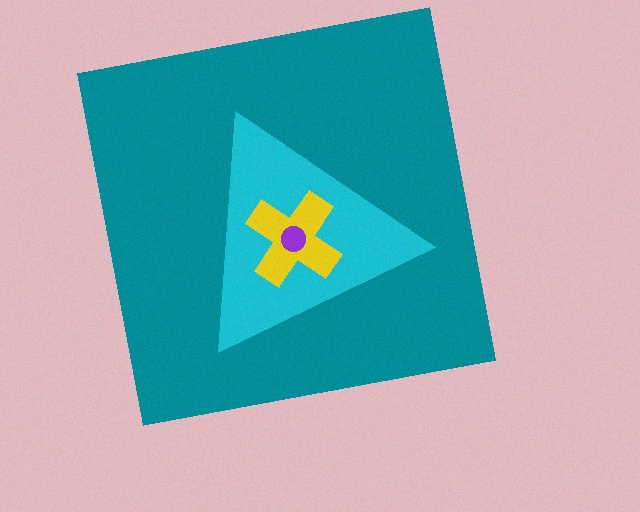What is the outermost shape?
The teal square.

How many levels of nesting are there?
4.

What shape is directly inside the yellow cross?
The purple circle.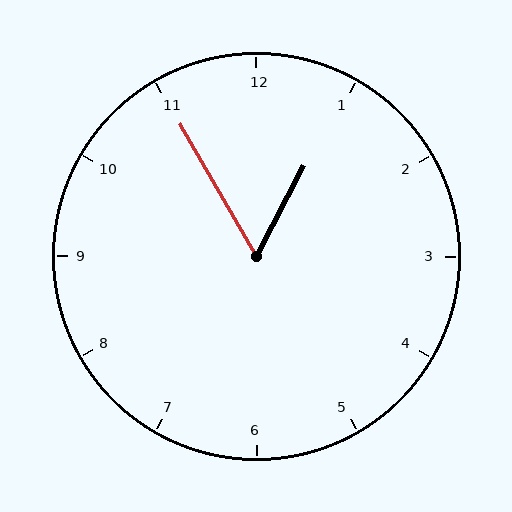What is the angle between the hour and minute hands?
Approximately 58 degrees.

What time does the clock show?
12:55.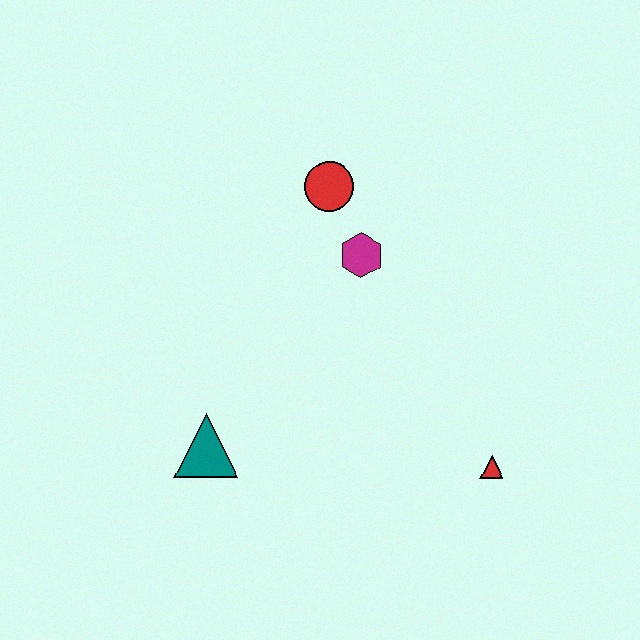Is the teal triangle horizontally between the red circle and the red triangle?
No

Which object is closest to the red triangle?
The magenta hexagon is closest to the red triangle.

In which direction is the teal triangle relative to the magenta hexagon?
The teal triangle is below the magenta hexagon.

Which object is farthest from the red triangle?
The red circle is farthest from the red triangle.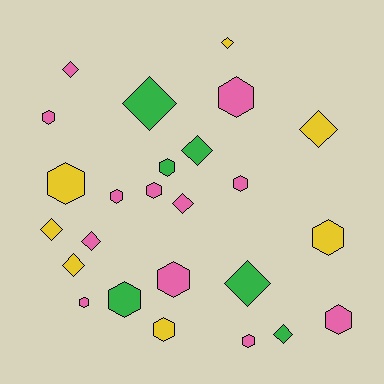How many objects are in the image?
There are 25 objects.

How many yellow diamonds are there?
There are 4 yellow diamonds.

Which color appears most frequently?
Pink, with 12 objects.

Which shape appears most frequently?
Hexagon, with 14 objects.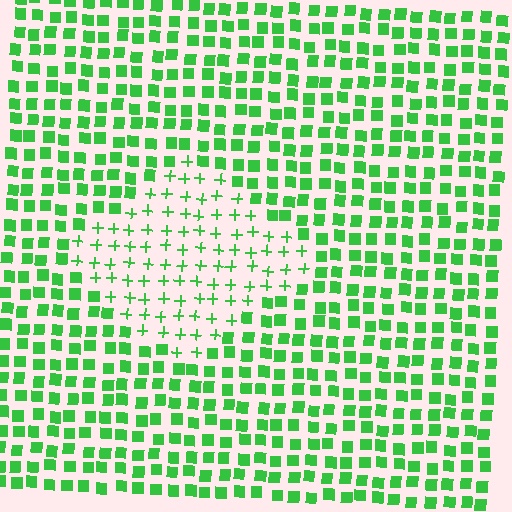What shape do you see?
I see a diamond.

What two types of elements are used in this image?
The image uses plus signs inside the diamond region and squares outside it.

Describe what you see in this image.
The image is filled with small green elements arranged in a uniform grid. A diamond-shaped region contains plus signs, while the surrounding area contains squares. The boundary is defined purely by the change in element shape.